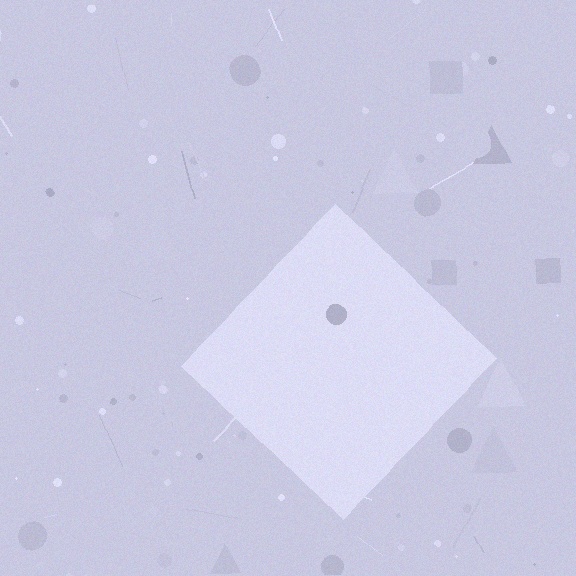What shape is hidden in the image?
A diamond is hidden in the image.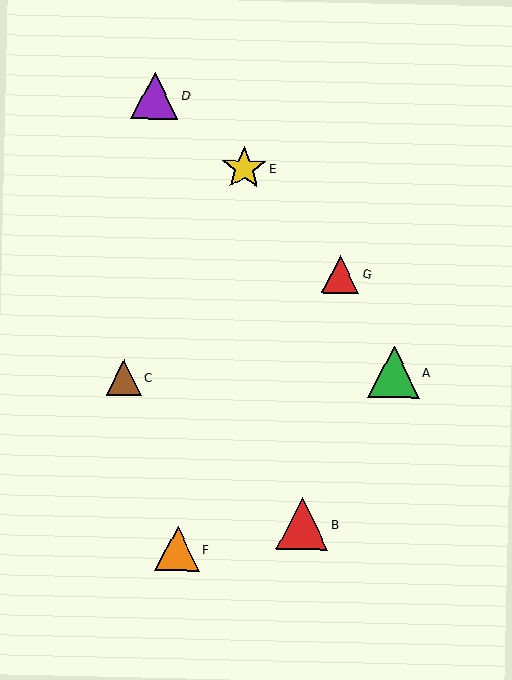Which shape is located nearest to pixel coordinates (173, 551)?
The orange triangle (labeled F) at (177, 549) is nearest to that location.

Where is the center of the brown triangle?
The center of the brown triangle is at (124, 378).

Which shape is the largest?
The red triangle (labeled B) is the largest.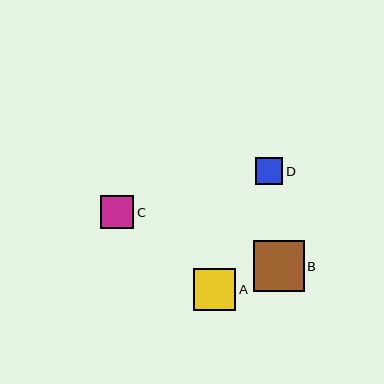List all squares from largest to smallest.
From largest to smallest: B, A, C, D.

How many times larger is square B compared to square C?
Square B is approximately 1.5 times the size of square C.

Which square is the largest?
Square B is the largest with a size of approximately 51 pixels.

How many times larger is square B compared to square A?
Square B is approximately 1.2 times the size of square A.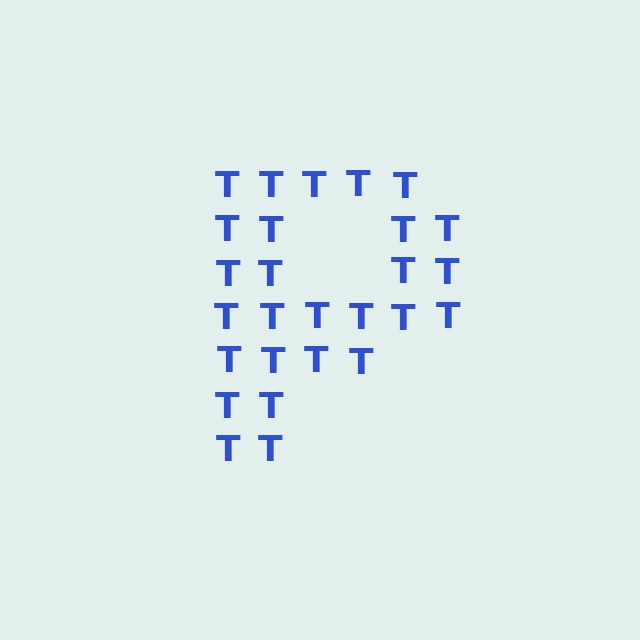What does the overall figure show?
The overall figure shows the letter P.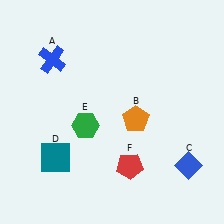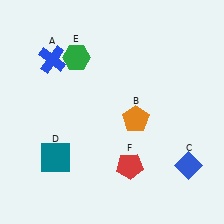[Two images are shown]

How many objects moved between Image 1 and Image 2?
1 object moved between the two images.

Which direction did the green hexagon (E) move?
The green hexagon (E) moved up.